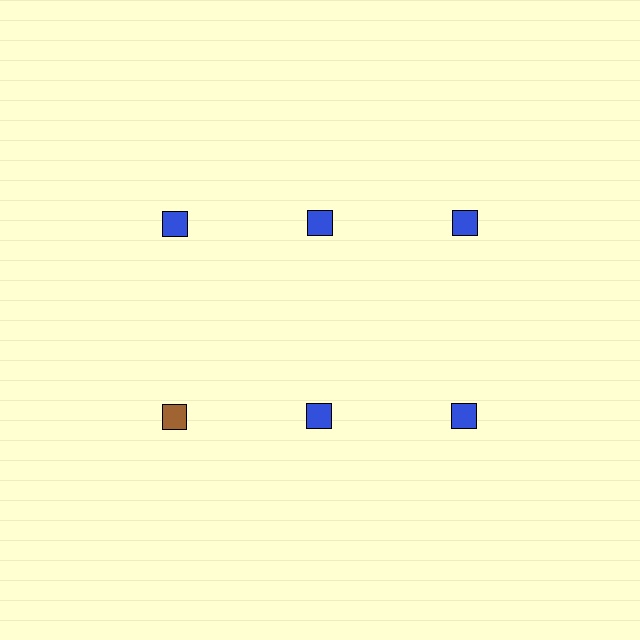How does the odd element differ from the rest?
It has a different color: brown instead of blue.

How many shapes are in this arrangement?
There are 6 shapes arranged in a grid pattern.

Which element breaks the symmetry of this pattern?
The brown square in the second row, leftmost column breaks the symmetry. All other shapes are blue squares.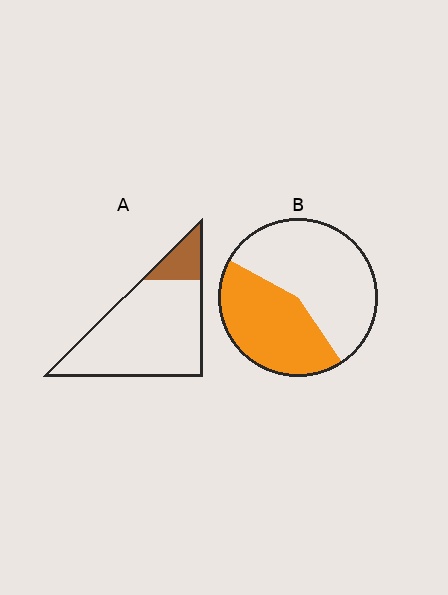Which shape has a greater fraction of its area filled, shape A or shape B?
Shape B.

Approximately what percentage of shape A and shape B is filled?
A is approximately 15% and B is approximately 45%.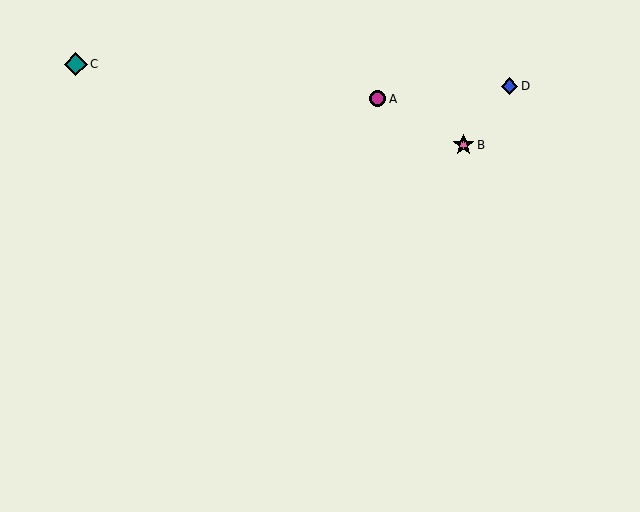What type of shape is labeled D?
Shape D is a blue diamond.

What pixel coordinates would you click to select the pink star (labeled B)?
Click at (464, 145) to select the pink star B.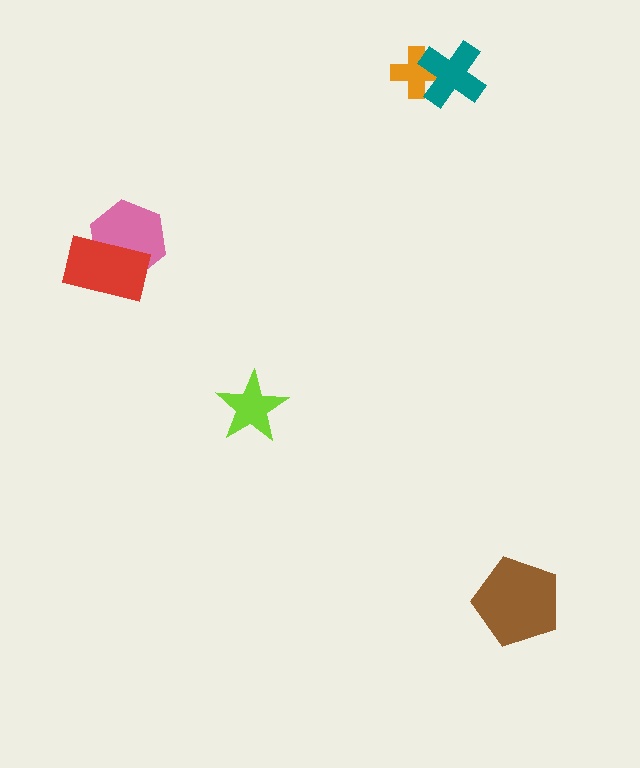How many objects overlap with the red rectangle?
1 object overlaps with the red rectangle.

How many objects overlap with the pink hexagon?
1 object overlaps with the pink hexagon.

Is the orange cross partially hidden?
Yes, it is partially covered by another shape.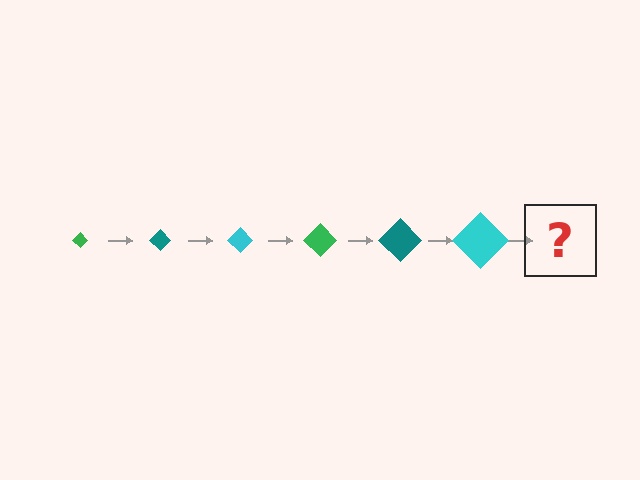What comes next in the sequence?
The next element should be a green diamond, larger than the previous one.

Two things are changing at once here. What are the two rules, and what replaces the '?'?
The two rules are that the diamond grows larger each step and the color cycles through green, teal, and cyan. The '?' should be a green diamond, larger than the previous one.